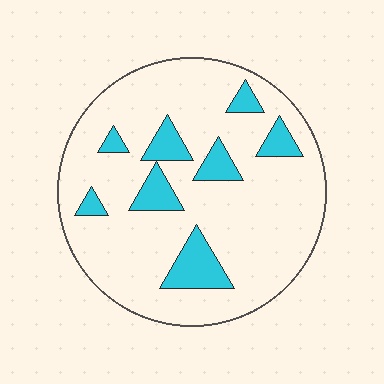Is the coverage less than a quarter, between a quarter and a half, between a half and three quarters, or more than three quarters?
Less than a quarter.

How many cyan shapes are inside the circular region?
8.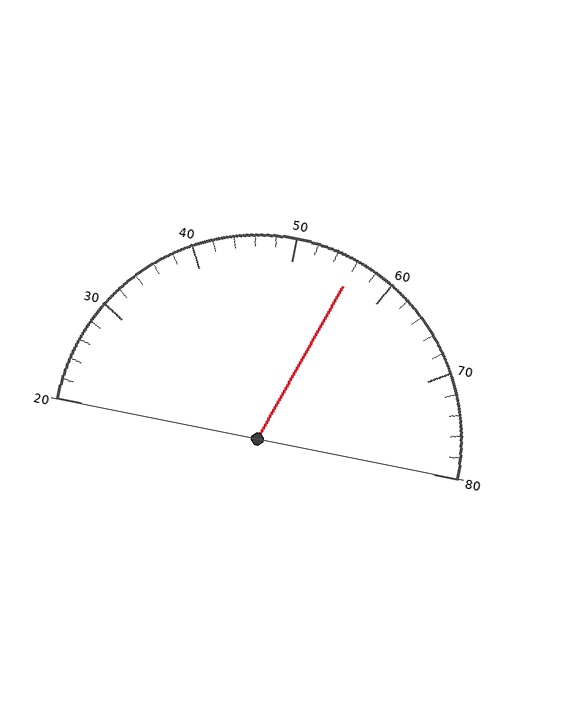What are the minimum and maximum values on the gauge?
The gauge ranges from 20 to 80.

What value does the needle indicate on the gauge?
The needle indicates approximately 56.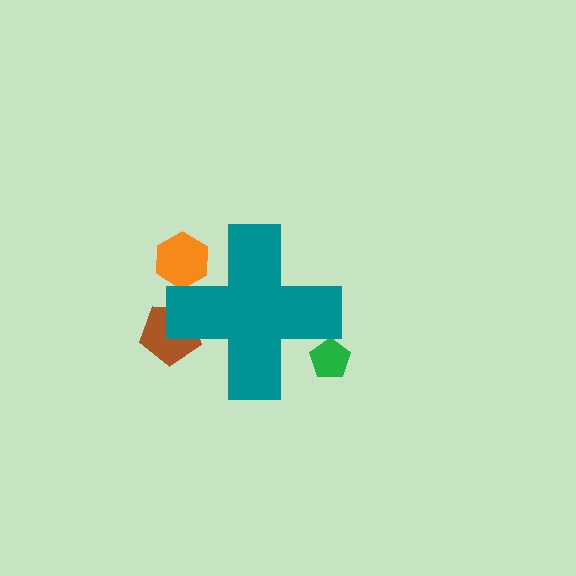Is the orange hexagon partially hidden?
Yes, the orange hexagon is partially hidden behind the teal cross.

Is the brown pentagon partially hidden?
Yes, the brown pentagon is partially hidden behind the teal cross.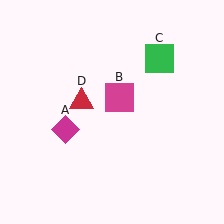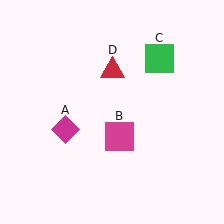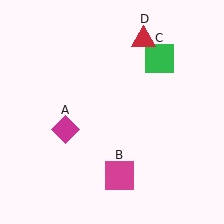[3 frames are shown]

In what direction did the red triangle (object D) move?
The red triangle (object D) moved up and to the right.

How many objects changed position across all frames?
2 objects changed position: magenta square (object B), red triangle (object D).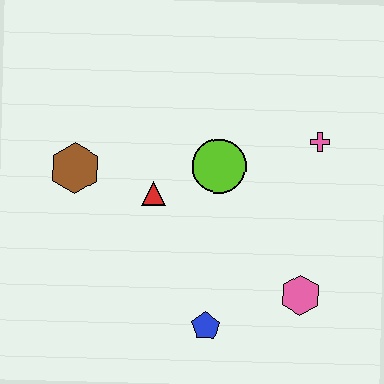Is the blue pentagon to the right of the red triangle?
Yes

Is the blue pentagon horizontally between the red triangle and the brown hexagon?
No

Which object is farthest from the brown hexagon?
The pink hexagon is farthest from the brown hexagon.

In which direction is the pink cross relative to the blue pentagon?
The pink cross is above the blue pentagon.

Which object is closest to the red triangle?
The lime circle is closest to the red triangle.